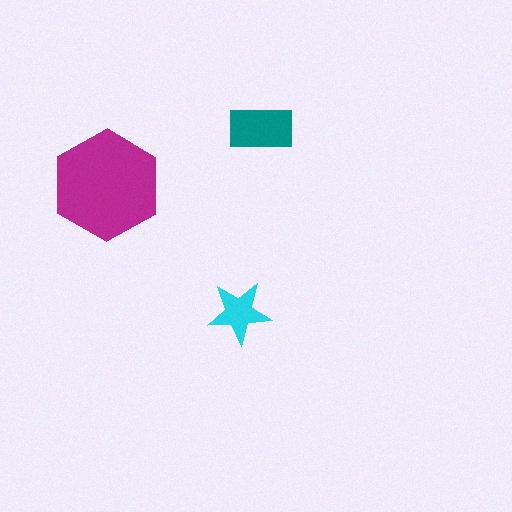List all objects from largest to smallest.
The magenta hexagon, the teal rectangle, the cyan star.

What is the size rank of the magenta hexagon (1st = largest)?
1st.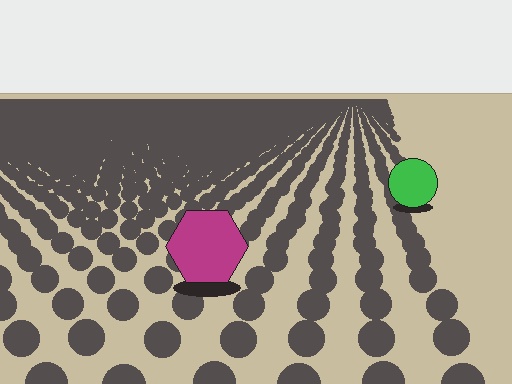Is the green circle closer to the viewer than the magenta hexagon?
No. The magenta hexagon is closer — you can tell from the texture gradient: the ground texture is coarser near it.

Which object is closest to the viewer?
The magenta hexagon is closest. The texture marks near it are larger and more spread out.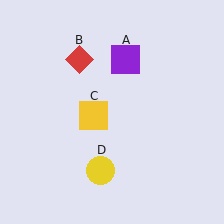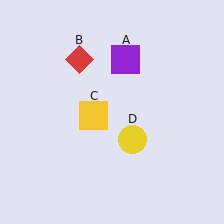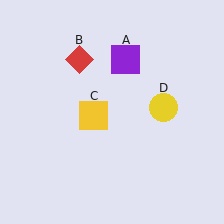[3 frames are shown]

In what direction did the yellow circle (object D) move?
The yellow circle (object D) moved up and to the right.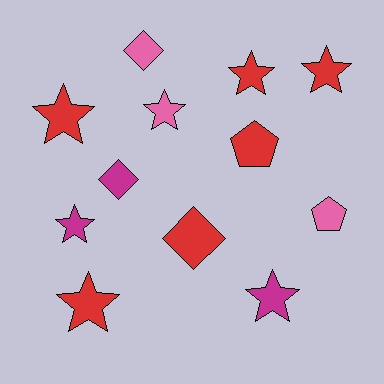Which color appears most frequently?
Red, with 6 objects.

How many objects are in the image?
There are 12 objects.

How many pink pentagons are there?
There is 1 pink pentagon.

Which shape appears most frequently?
Star, with 7 objects.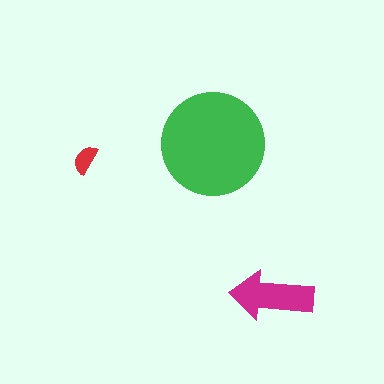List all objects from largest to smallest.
The green circle, the magenta arrow, the red semicircle.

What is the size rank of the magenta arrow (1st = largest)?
2nd.